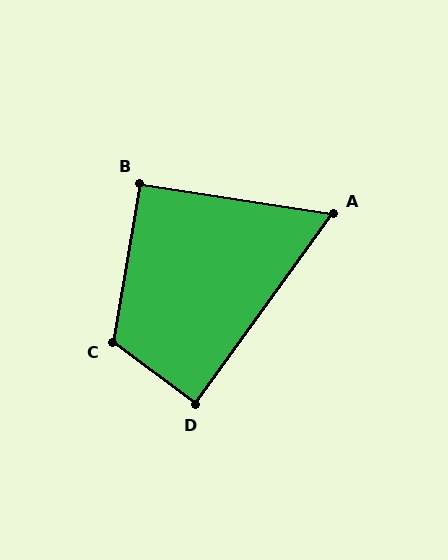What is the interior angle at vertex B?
Approximately 91 degrees (approximately right).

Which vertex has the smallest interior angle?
A, at approximately 63 degrees.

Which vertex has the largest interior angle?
C, at approximately 117 degrees.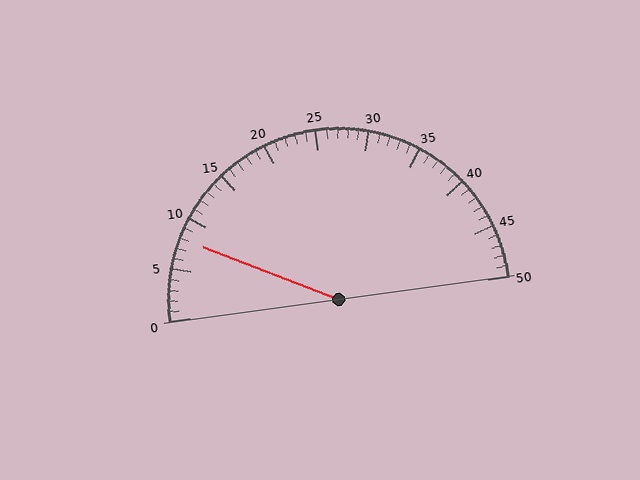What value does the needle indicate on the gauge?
The needle indicates approximately 8.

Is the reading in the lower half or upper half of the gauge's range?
The reading is in the lower half of the range (0 to 50).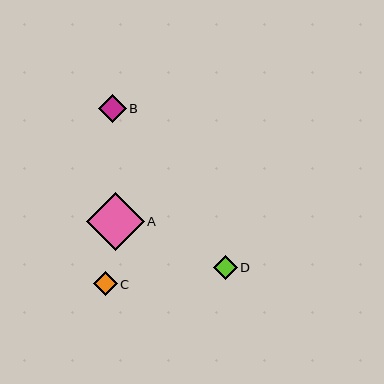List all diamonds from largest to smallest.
From largest to smallest: A, B, D, C.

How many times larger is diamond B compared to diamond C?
Diamond B is approximately 1.2 times the size of diamond C.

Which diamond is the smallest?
Diamond C is the smallest with a size of approximately 23 pixels.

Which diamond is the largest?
Diamond A is the largest with a size of approximately 58 pixels.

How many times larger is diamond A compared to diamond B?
Diamond A is approximately 2.1 times the size of diamond B.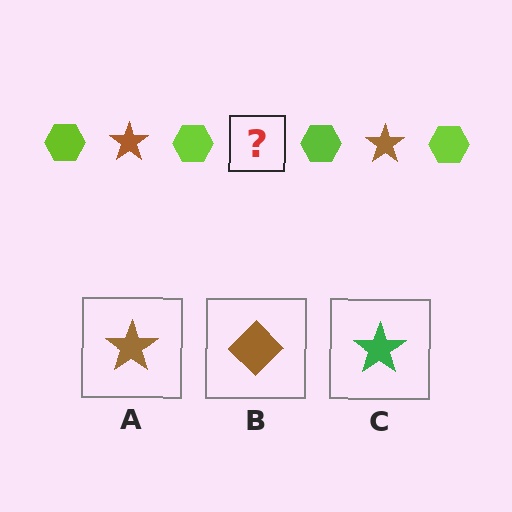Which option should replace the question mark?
Option A.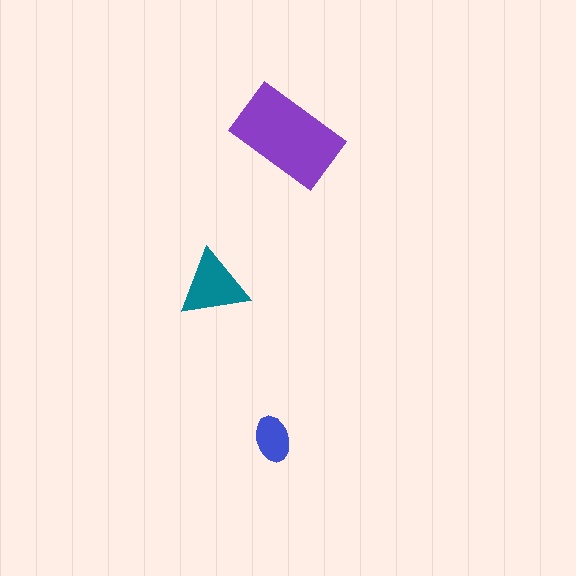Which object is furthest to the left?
The teal triangle is leftmost.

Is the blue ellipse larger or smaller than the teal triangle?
Smaller.